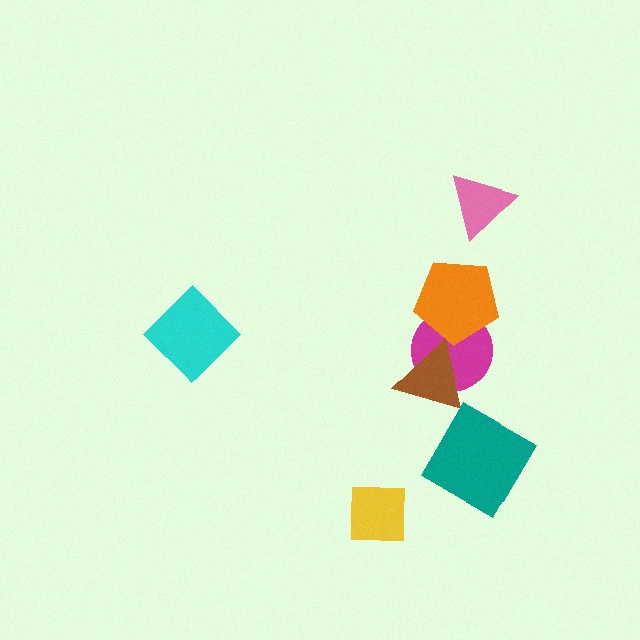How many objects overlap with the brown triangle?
1 object overlaps with the brown triangle.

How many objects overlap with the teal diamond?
0 objects overlap with the teal diamond.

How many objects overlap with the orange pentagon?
1 object overlaps with the orange pentagon.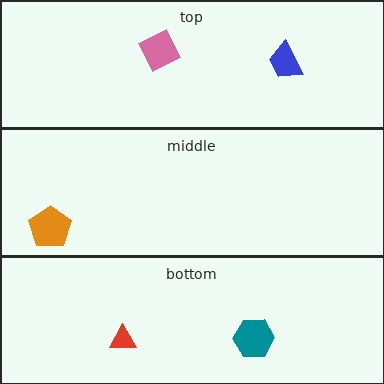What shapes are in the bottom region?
The teal hexagon, the red triangle.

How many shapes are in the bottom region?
2.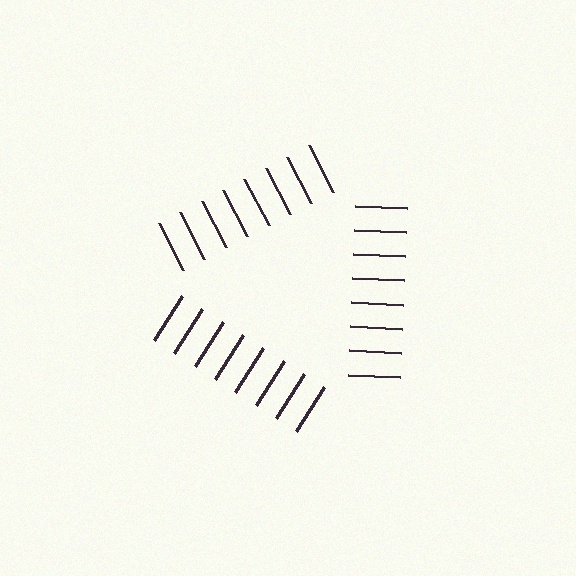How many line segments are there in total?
24 — 8 along each of the 3 edges.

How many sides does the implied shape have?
3 sides — the line-ends trace a triangle.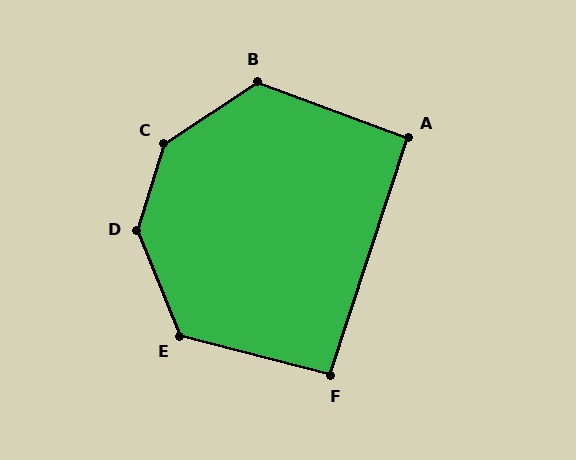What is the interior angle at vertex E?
Approximately 127 degrees (obtuse).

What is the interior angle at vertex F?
Approximately 93 degrees (approximately right).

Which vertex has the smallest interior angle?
A, at approximately 92 degrees.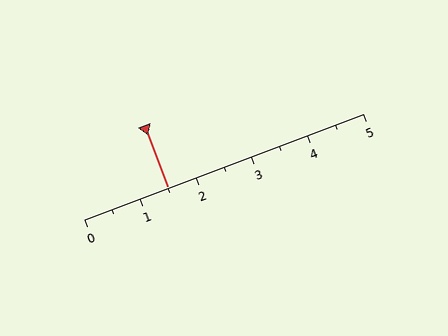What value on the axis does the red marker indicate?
The marker indicates approximately 1.5.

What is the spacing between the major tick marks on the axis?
The major ticks are spaced 1 apart.